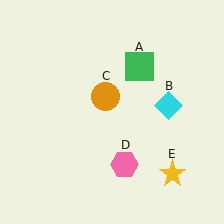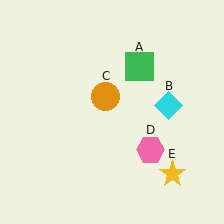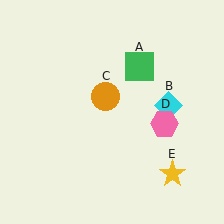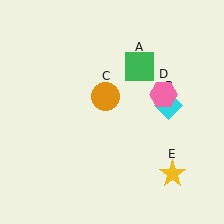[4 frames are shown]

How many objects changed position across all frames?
1 object changed position: pink hexagon (object D).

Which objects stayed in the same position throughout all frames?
Green square (object A) and cyan diamond (object B) and orange circle (object C) and yellow star (object E) remained stationary.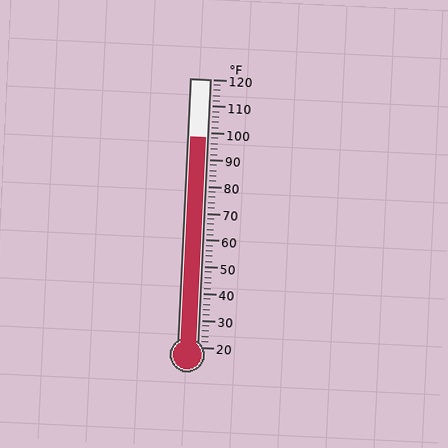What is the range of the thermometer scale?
The thermometer scale ranges from 20°F to 120°F.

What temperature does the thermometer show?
The thermometer shows approximately 98°F.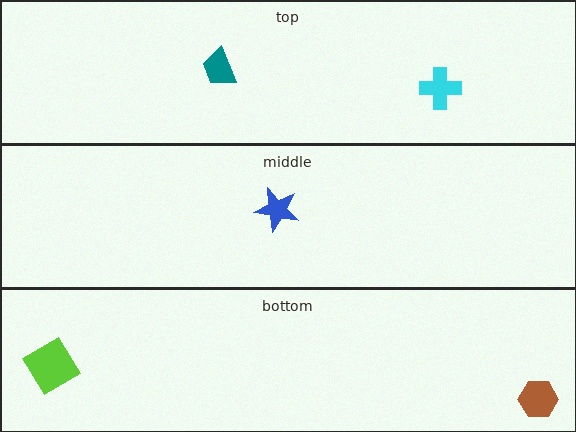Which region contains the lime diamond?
The bottom region.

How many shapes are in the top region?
2.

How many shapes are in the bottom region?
2.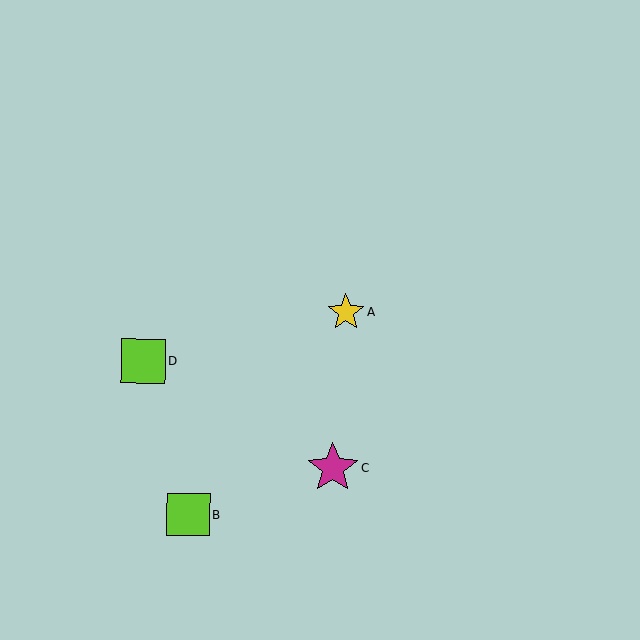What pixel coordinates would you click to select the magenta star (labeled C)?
Click at (333, 468) to select the magenta star C.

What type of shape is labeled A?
Shape A is a yellow star.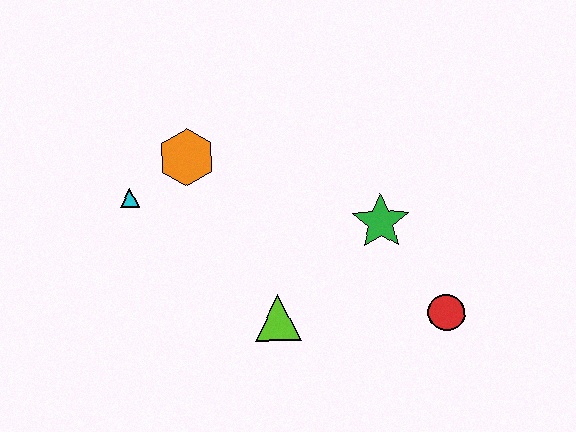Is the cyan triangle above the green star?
Yes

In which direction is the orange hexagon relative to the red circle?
The orange hexagon is to the left of the red circle.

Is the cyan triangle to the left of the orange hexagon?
Yes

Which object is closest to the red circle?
The green star is closest to the red circle.